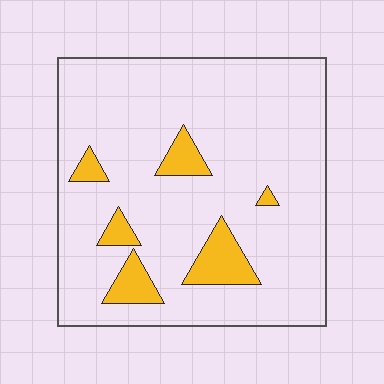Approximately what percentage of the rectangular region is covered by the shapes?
Approximately 10%.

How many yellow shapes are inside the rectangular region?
6.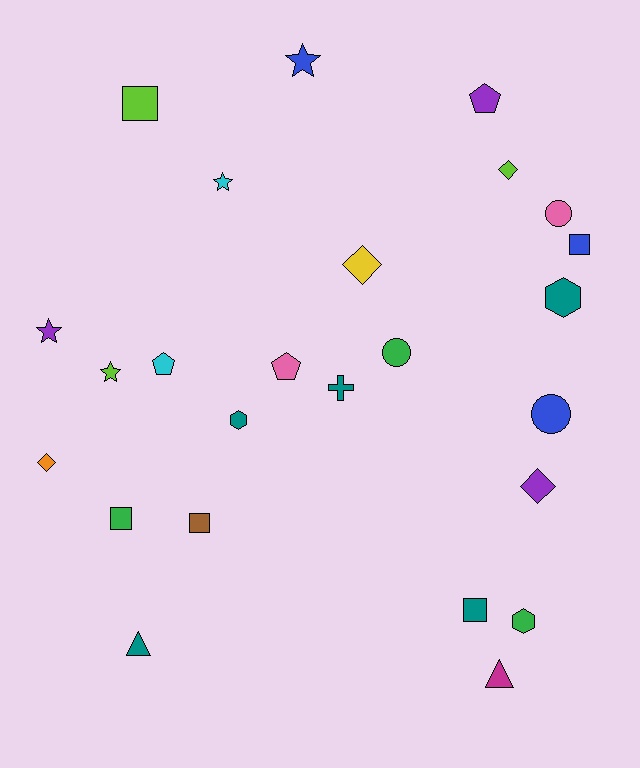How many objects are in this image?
There are 25 objects.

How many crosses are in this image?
There is 1 cross.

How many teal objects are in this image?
There are 5 teal objects.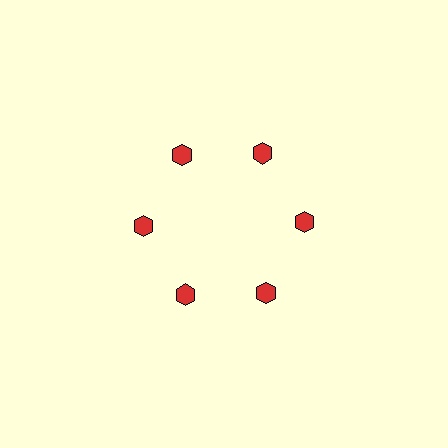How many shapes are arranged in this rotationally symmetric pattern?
There are 6 shapes, arranged in 6 groups of 1.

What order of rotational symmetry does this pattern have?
This pattern has 6-fold rotational symmetry.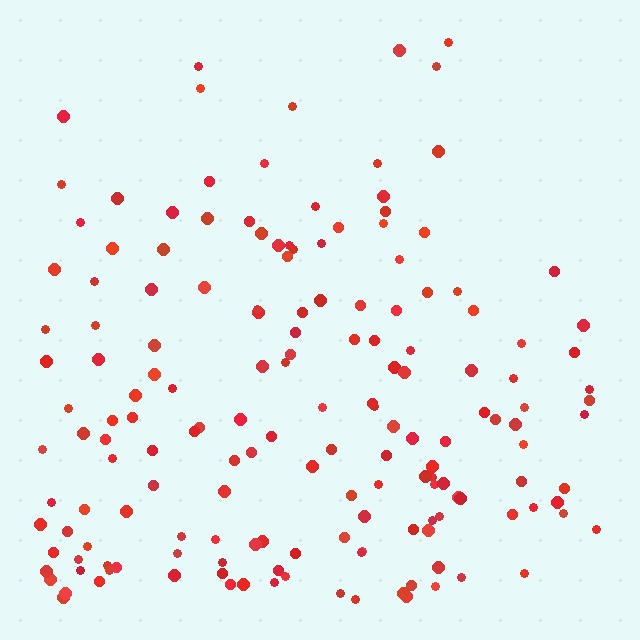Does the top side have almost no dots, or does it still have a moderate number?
Still a moderate number, just noticeably fewer than the bottom.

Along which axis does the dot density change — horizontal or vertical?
Vertical.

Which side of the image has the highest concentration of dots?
The bottom.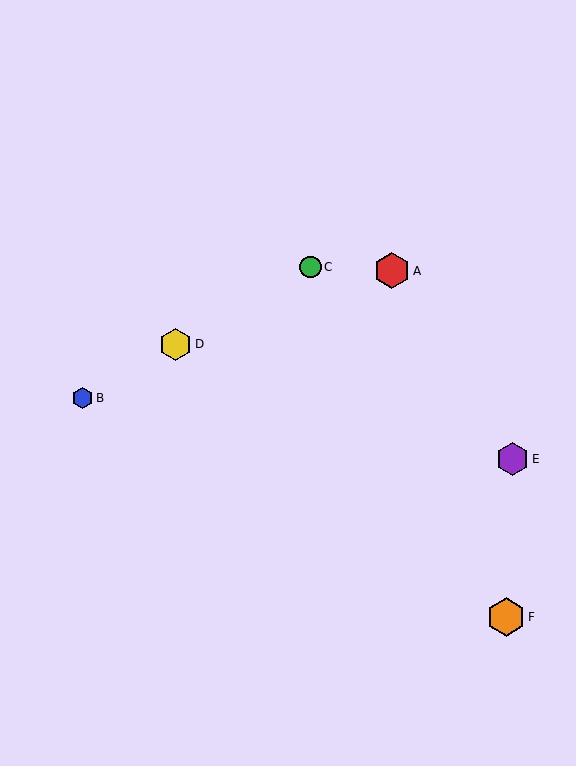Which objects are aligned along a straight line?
Objects B, C, D are aligned along a straight line.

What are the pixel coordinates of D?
Object D is at (176, 344).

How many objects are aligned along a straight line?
3 objects (B, C, D) are aligned along a straight line.